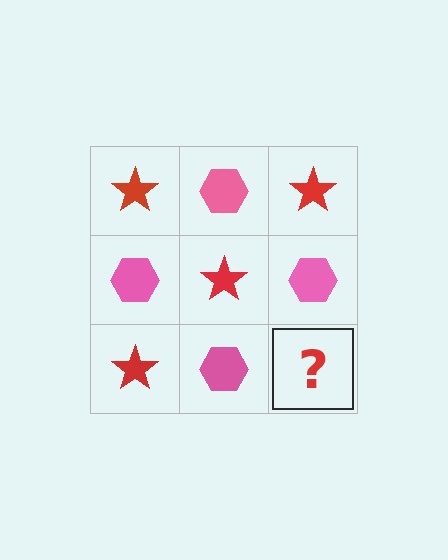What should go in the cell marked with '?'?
The missing cell should contain a red star.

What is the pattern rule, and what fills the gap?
The rule is that it alternates red star and pink hexagon in a checkerboard pattern. The gap should be filled with a red star.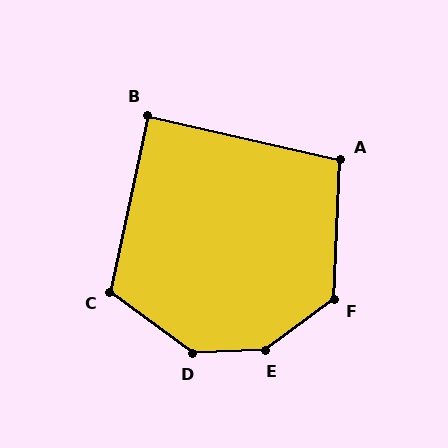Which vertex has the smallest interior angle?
B, at approximately 89 degrees.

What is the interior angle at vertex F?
Approximately 129 degrees (obtuse).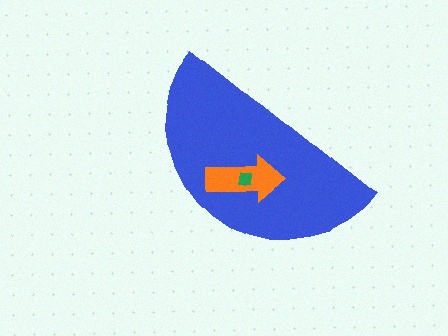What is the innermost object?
The green square.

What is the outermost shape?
The blue semicircle.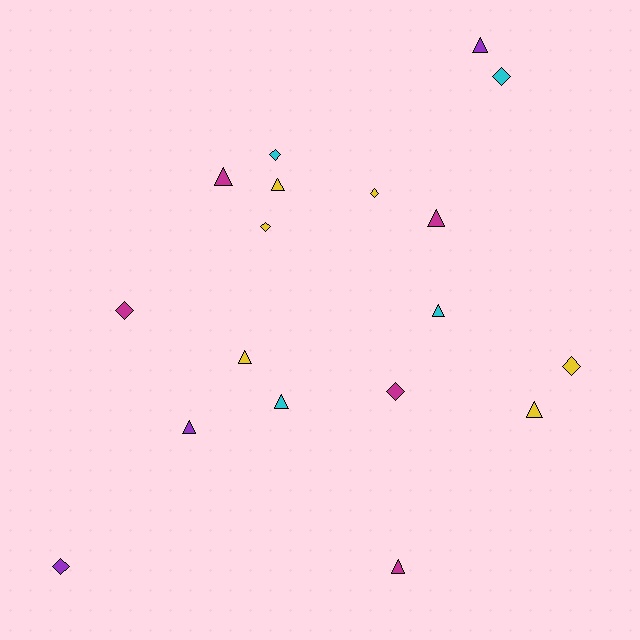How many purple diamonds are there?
There is 1 purple diamond.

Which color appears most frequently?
Yellow, with 6 objects.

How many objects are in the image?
There are 18 objects.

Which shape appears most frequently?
Triangle, with 10 objects.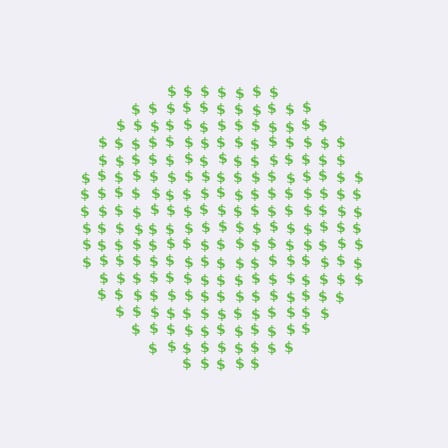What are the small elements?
The small elements are dollar signs.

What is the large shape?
The large shape is a circle.